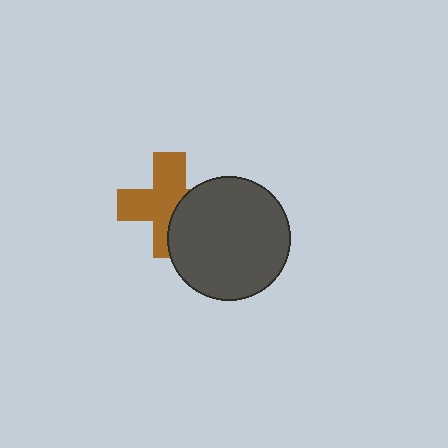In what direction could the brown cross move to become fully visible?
The brown cross could move left. That would shift it out from behind the dark gray circle entirely.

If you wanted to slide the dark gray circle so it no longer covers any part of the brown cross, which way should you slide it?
Slide it right — that is the most direct way to separate the two shapes.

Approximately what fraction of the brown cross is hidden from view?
Roughly 36% of the brown cross is hidden behind the dark gray circle.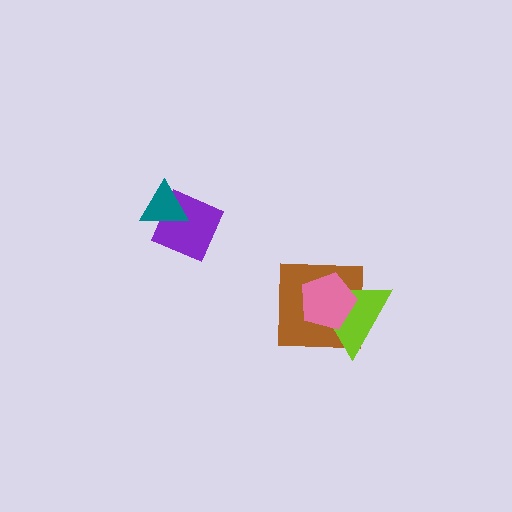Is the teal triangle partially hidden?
No, no other shape covers it.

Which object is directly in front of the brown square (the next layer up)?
The lime triangle is directly in front of the brown square.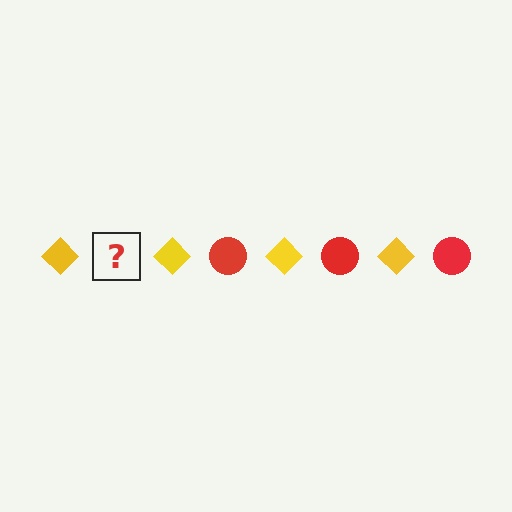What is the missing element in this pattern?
The missing element is a red circle.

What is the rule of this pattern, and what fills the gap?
The rule is that the pattern alternates between yellow diamond and red circle. The gap should be filled with a red circle.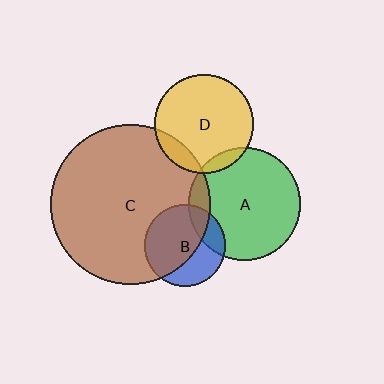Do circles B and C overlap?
Yes.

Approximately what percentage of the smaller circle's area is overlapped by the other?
Approximately 65%.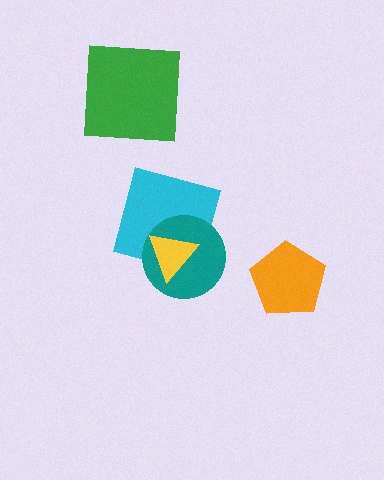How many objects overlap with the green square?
0 objects overlap with the green square.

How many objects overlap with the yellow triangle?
2 objects overlap with the yellow triangle.